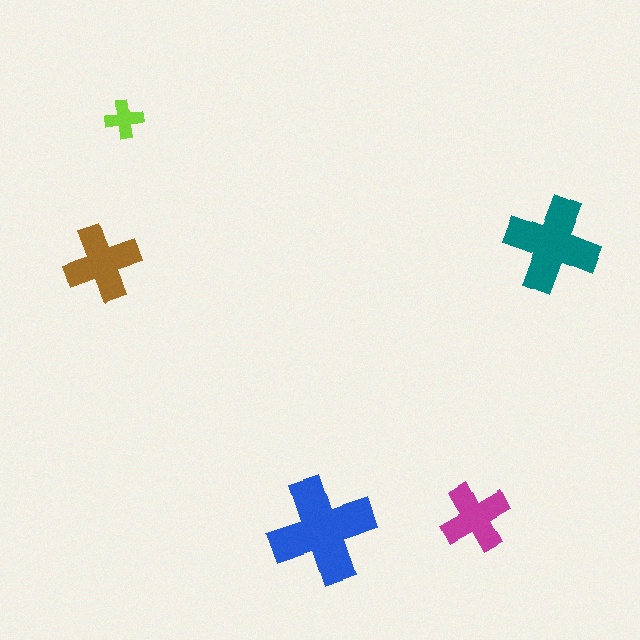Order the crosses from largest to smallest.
the blue one, the teal one, the brown one, the magenta one, the lime one.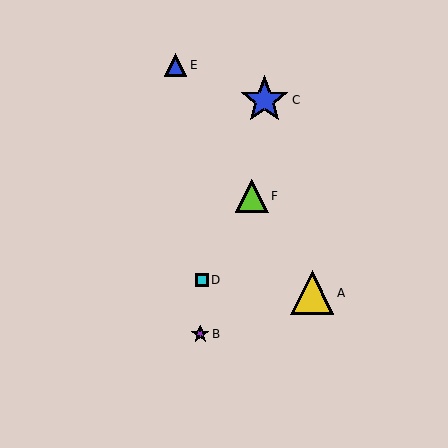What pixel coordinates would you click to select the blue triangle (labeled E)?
Click at (176, 65) to select the blue triangle E.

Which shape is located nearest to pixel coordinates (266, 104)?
The blue star (labeled C) at (265, 100) is nearest to that location.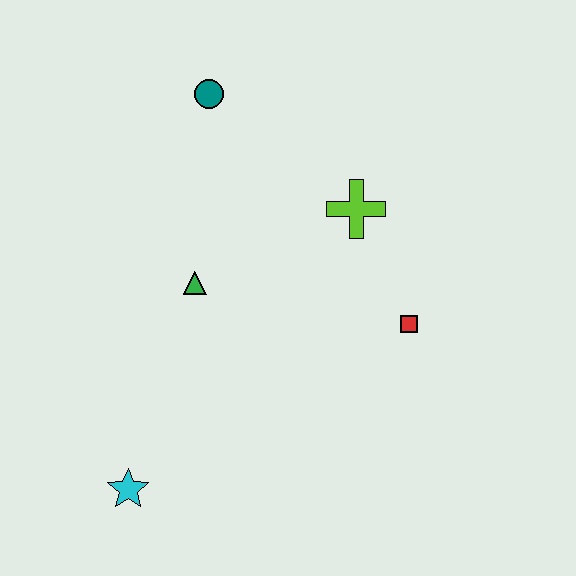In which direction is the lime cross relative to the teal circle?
The lime cross is to the right of the teal circle.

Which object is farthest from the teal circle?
The cyan star is farthest from the teal circle.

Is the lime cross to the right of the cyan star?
Yes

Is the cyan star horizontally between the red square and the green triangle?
No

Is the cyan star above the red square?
No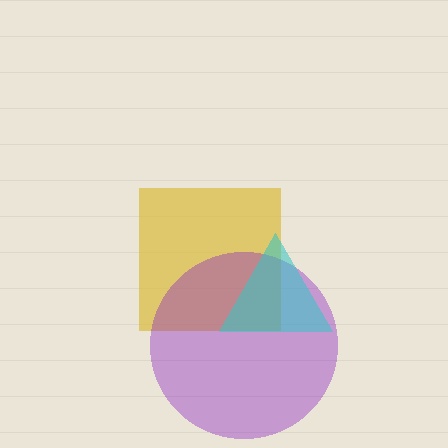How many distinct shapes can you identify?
There are 3 distinct shapes: a yellow square, a purple circle, a cyan triangle.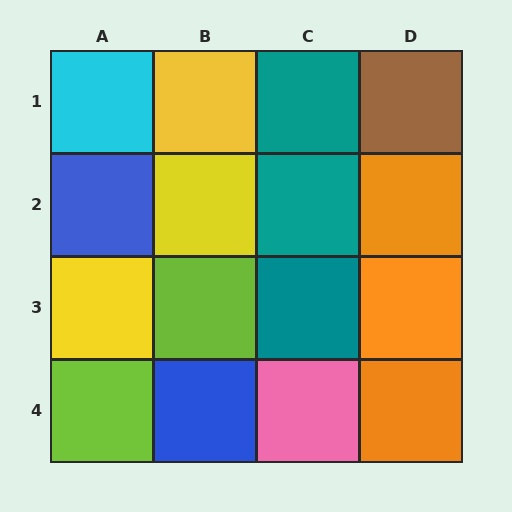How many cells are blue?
2 cells are blue.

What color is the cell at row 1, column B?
Yellow.